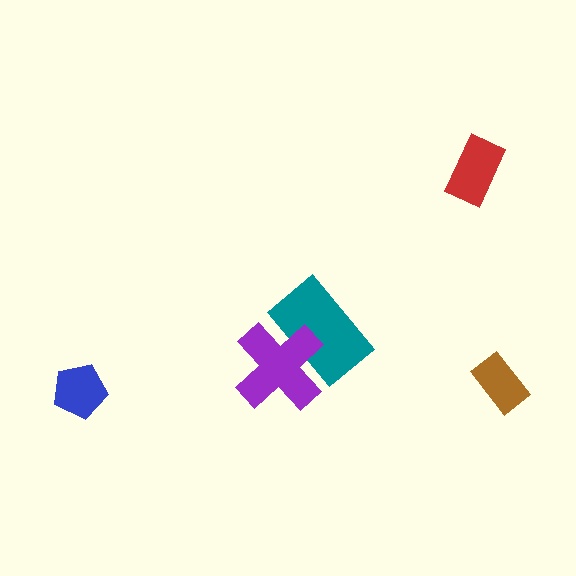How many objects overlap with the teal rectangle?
1 object overlaps with the teal rectangle.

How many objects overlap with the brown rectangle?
0 objects overlap with the brown rectangle.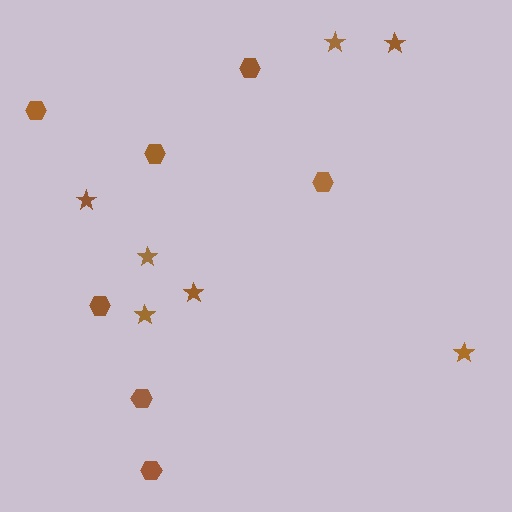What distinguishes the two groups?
There are 2 groups: one group of hexagons (7) and one group of stars (7).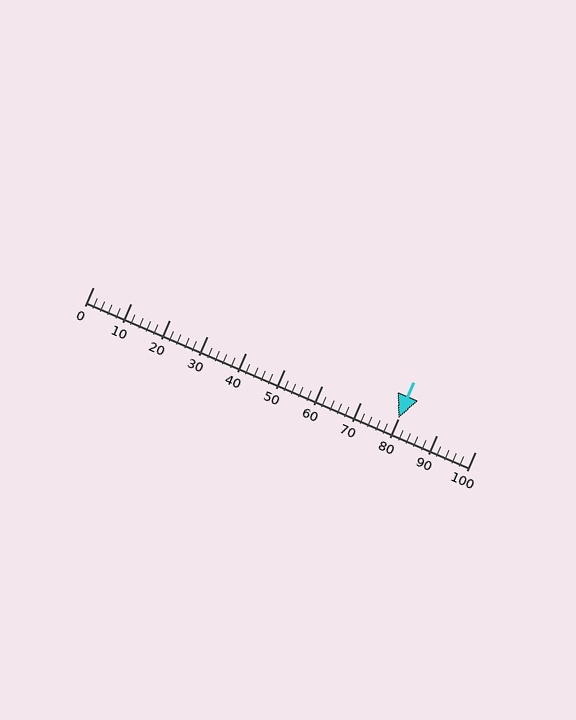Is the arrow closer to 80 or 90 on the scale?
The arrow is closer to 80.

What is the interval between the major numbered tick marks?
The major tick marks are spaced 10 units apart.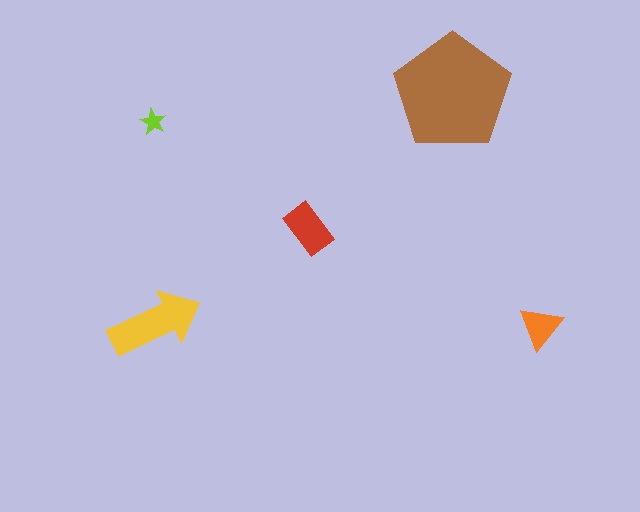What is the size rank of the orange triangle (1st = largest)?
4th.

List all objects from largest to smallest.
The brown pentagon, the yellow arrow, the red rectangle, the orange triangle, the lime star.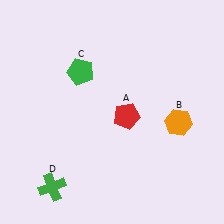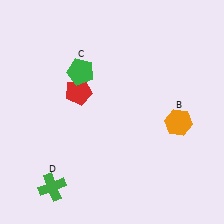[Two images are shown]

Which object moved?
The red pentagon (A) moved left.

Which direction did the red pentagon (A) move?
The red pentagon (A) moved left.